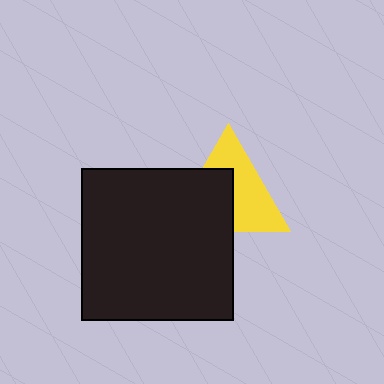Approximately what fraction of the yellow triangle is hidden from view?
Roughly 46% of the yellow triangle is hidden behind the black square.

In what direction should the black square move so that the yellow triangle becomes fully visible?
The black square should move toward the lower-left. That is the shortest direction to clear the overlap and leave the yellow triangle fully visible.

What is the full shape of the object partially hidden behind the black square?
The partially hidden object is a yellow triangle.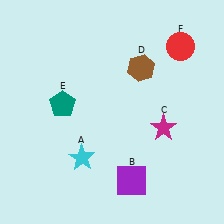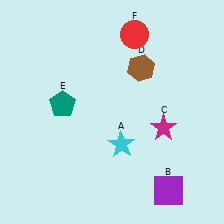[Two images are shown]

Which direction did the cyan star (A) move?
The cyan star (A) moved right.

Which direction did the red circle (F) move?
The red circle (F) moved left.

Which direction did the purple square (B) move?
The purple square (B) moved right.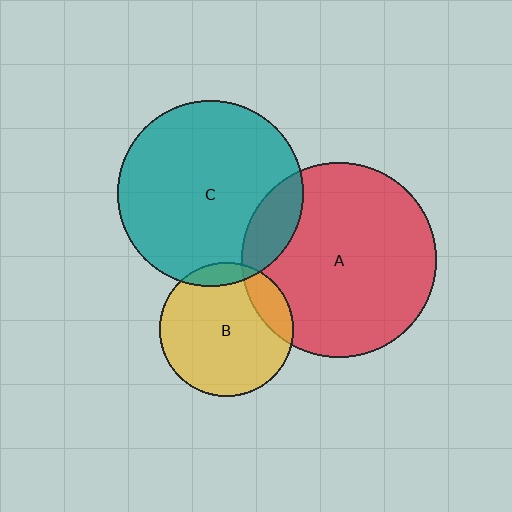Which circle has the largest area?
Circle A (red).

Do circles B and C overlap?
Yes.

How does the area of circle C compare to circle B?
Approximately 1.9 times.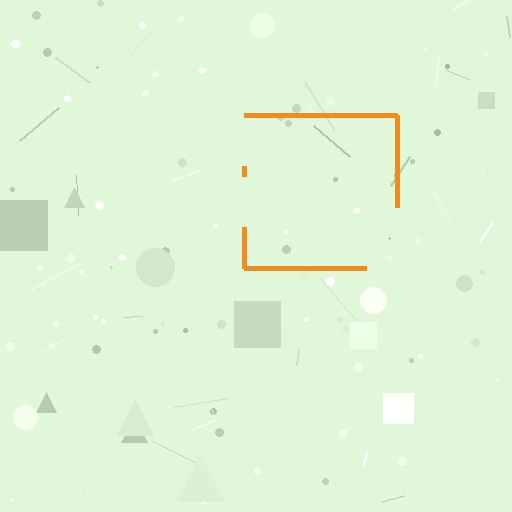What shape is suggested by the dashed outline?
The dashed outline suggests a square.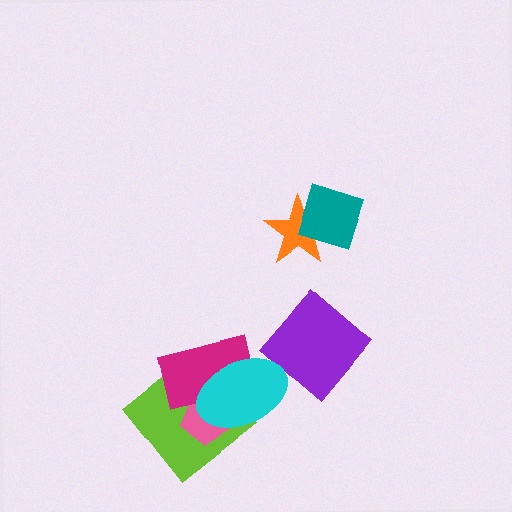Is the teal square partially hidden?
No, no other shape covers it.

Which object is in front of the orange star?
The teal square is in front of the orange star.